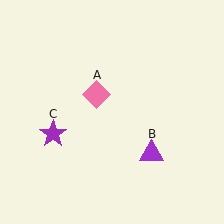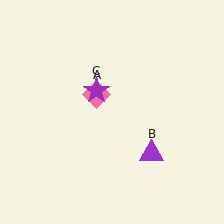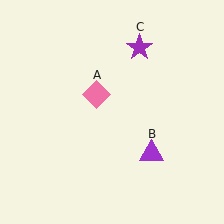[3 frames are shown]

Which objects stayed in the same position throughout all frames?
Pink diamond (object A) and purple triangle (object B) remained stationary.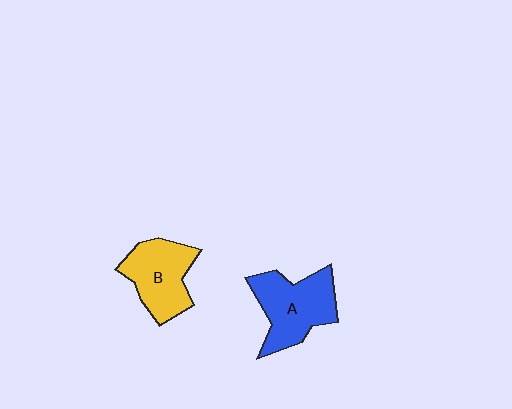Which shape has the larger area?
Shape A (blue).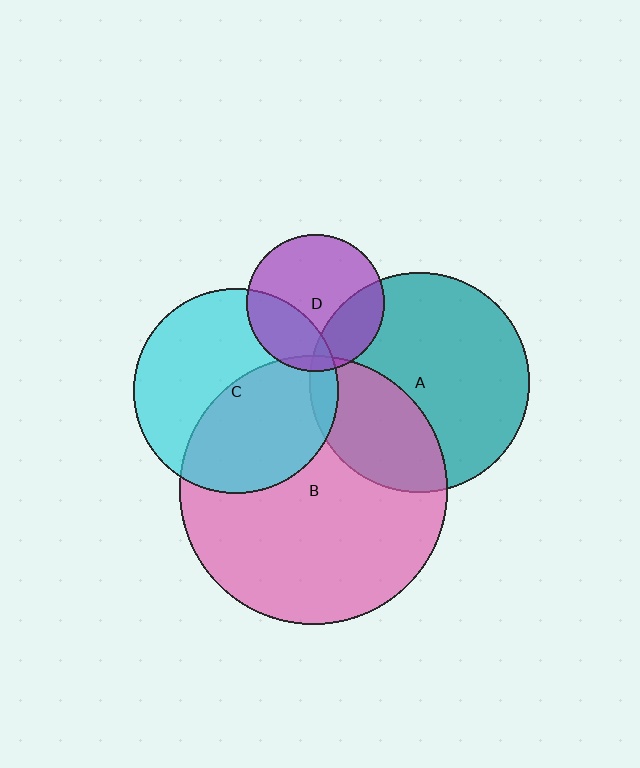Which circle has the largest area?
Circle B (pink).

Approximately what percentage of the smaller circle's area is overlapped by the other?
Approximately 30%.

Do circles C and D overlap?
Yes.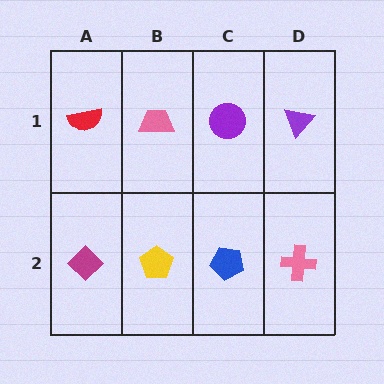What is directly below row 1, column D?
A pink cross.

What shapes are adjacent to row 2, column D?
A purple triangle (row 1, column D), a blue pentagon (row 2, column C).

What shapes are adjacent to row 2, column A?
A red semicircle (row 1, column A), a yellow pentagon (row 2, column B).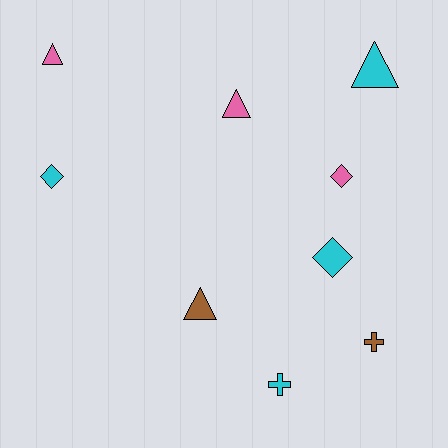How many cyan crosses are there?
There is 1 cyan cross.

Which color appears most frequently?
Cyan, with 4 objects.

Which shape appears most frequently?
Triangle, with 4 objects.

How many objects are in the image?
There are 9 objects.